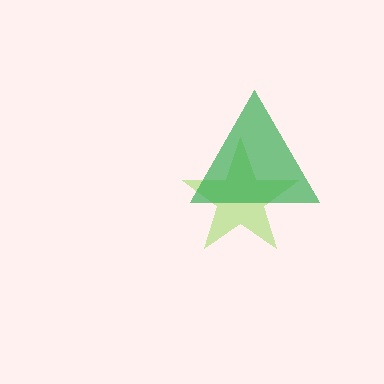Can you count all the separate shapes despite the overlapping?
Yes, there are 2 separate shapes.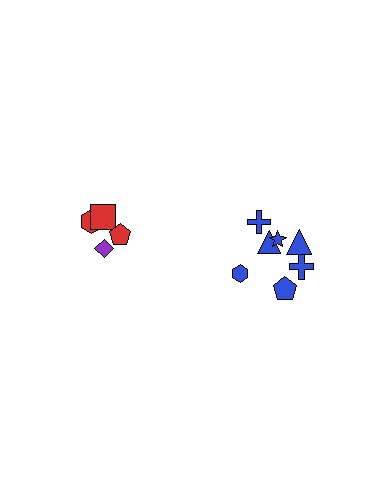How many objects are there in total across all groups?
There are 11 objects.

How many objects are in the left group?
There are 4 objects.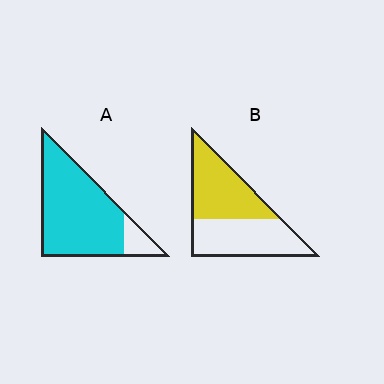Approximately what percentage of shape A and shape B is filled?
A is approximately 85% and B is approximately 50%.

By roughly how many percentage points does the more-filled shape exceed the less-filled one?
By roughly 35 percentage points (A over B).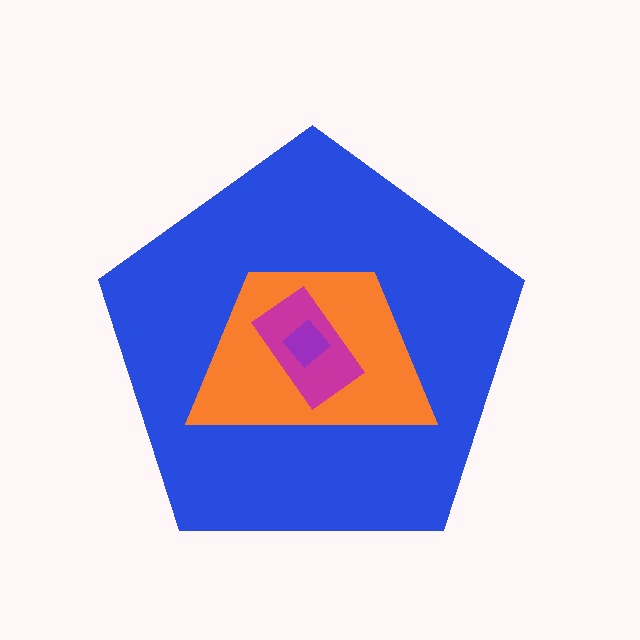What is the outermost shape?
The blue pentagon.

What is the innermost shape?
The purple diamond.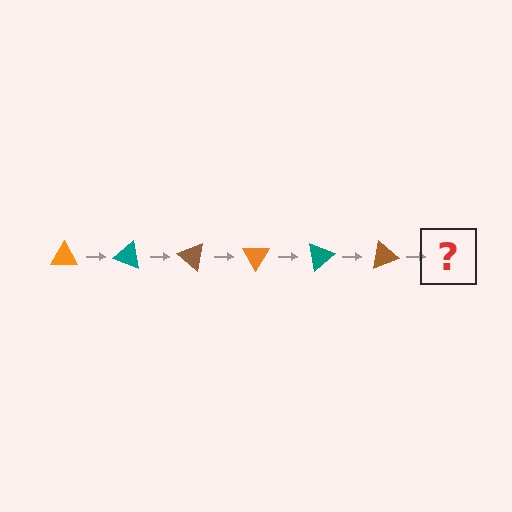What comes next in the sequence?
The next element should be an orange triangle, rotated 120 degrees from the start.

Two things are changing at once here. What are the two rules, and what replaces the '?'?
The two rules are that it rotates 20 degrees each step and the color cycles through orange, teal, and brown. The '?' should be an orange triangle, rotated 120 degrees from the start.